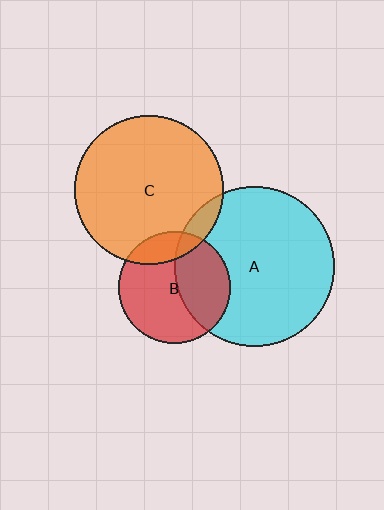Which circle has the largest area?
Circle A (cyan).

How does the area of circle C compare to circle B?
Approximately 1.8 times.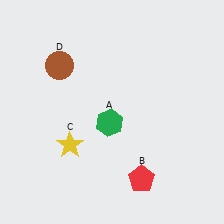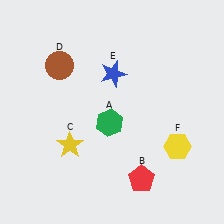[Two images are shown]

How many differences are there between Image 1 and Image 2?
There are 2 differences between the two images.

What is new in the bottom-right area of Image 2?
A yellow hexagon (F) was added in the bottom-right area of Image 2.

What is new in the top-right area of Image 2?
A blue star (E) was added in the top-right area of Image 2.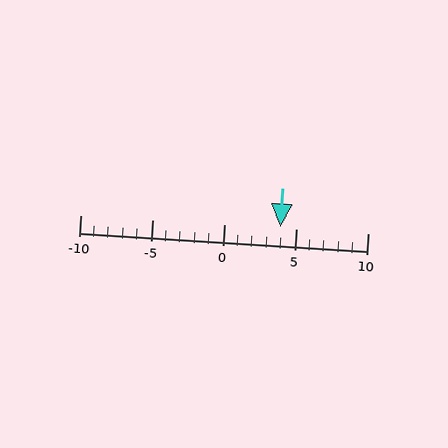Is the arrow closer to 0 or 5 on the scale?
The arrow is closer to 5.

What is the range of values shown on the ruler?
The ruler shows values from -10 to 10.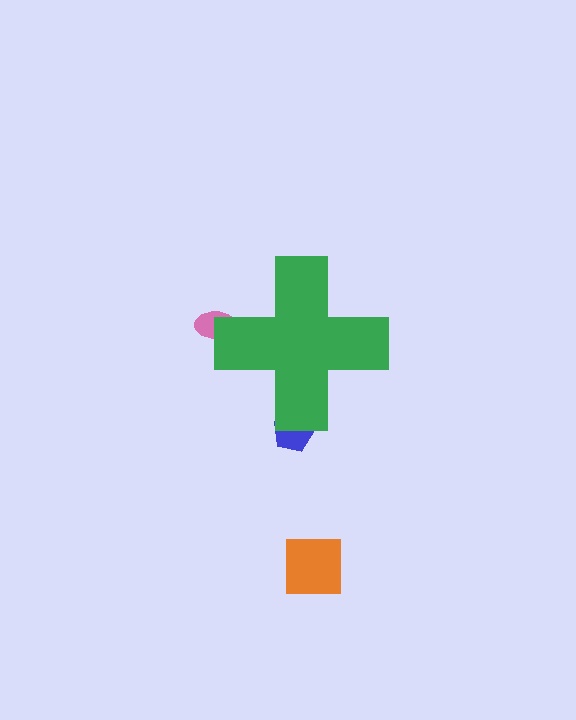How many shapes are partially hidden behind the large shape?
2 shapes are partially hidden.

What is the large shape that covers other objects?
A green cross.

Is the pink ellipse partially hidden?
Yes, the pink ellipse is partially hidden behind the green cross.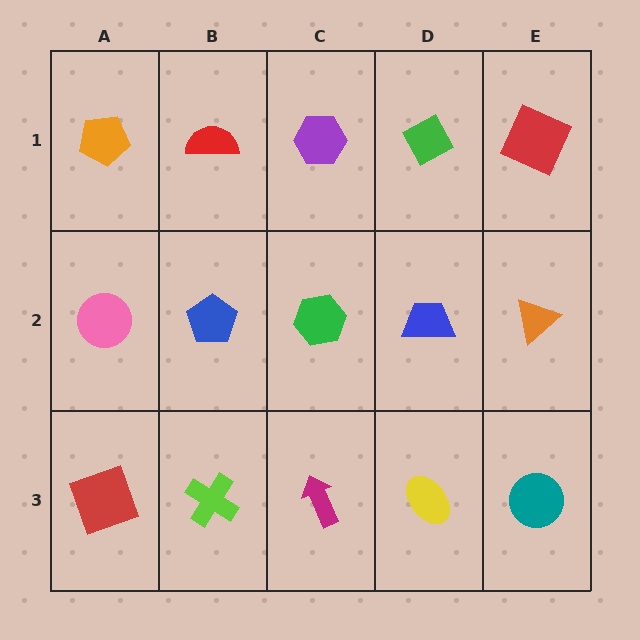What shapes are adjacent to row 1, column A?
A pink circle (row 2, column A), a red semicircle (row 1, column B).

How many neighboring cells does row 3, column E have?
2.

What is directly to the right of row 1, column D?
A red square.